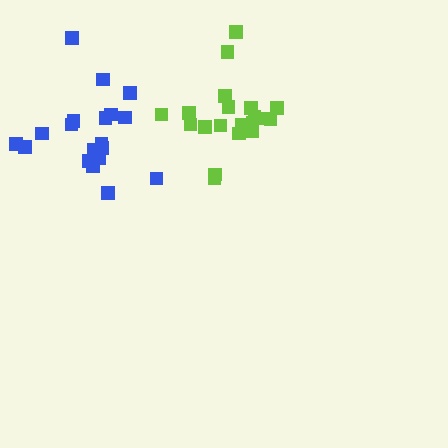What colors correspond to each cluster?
The clusters are colored: blue, lime.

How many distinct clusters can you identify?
There are 2 distinct clusters.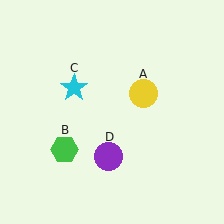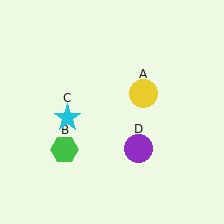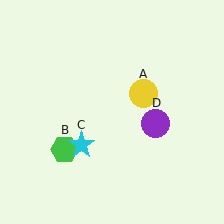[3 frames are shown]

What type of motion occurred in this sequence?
The cyan star (object C), purple circle (object D) rotated counterclockwise around the center of the scene.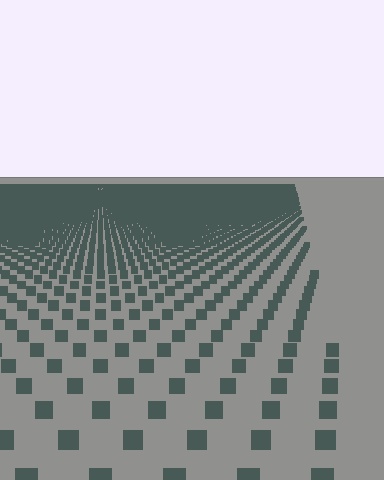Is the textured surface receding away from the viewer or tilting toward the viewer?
The surface is receding away from the viewer. Texture elements get smaller and denser toward the top.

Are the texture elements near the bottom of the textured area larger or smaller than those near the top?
Larger. Near the bottom, elements are closer to the viewer and appear at a bigger on-screen size.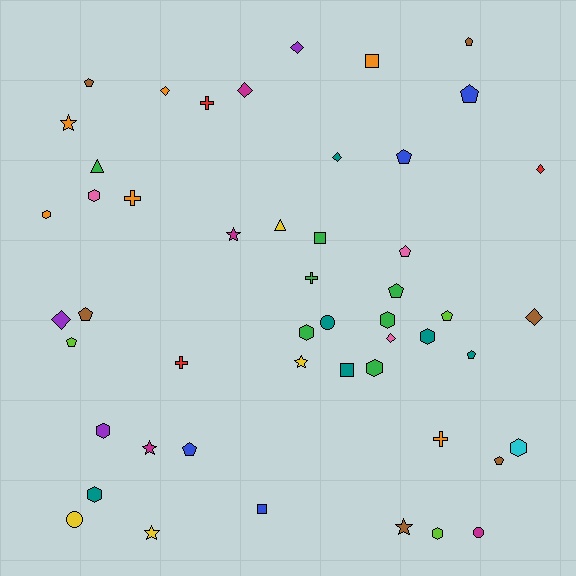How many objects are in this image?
There are 50 objects.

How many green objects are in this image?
There are 7 green objects.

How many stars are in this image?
There are 6 stars.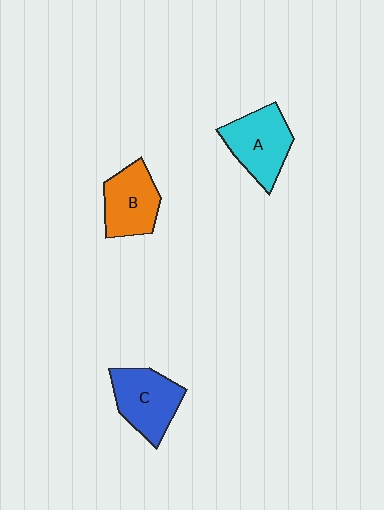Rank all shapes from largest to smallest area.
From largest to smallest: A (cyan), C (blue), B (orange).